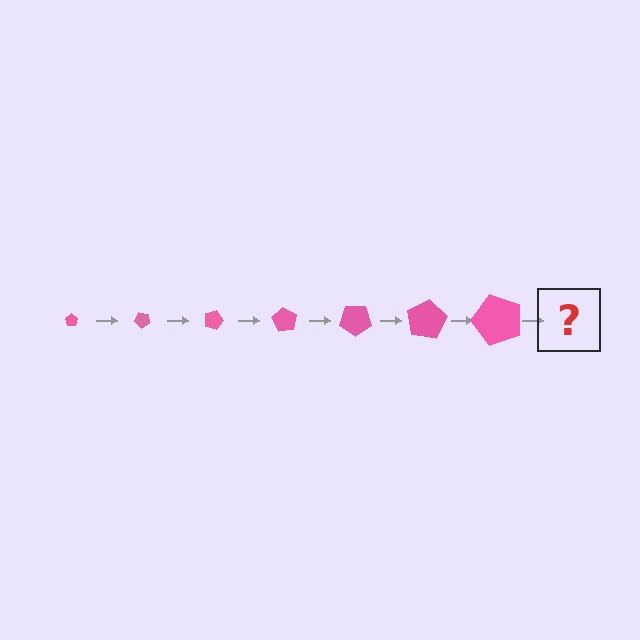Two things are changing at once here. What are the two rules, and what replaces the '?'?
The two rules are that the pentagon grows larger each step and it rotates 45 degrees each step. The '?' should be a pentagon, larger than the previous one and rotated 315 degrees from the start.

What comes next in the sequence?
The next element should be a pentagon, larger than the previous one and rotated 315 degrees from the start.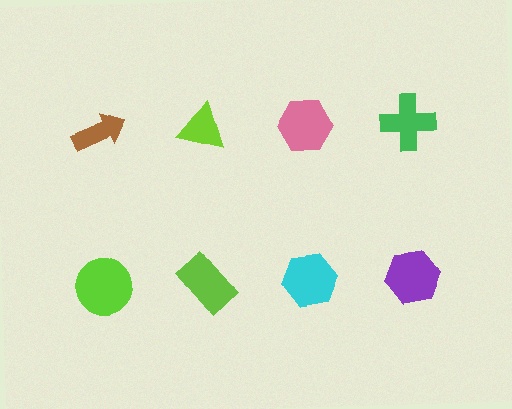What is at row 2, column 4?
A purple hexagon.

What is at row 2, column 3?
A cyan hexagon.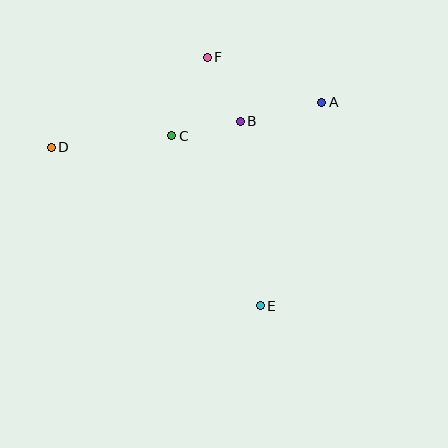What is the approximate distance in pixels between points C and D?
The distance between C and D is approximately 121 pixels.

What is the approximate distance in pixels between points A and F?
The distance between A and F is approximately 123 pixels.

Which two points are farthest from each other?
Points A and D are farthest from each other.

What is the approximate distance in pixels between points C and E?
The distance between C and E is approximately 192 pixels.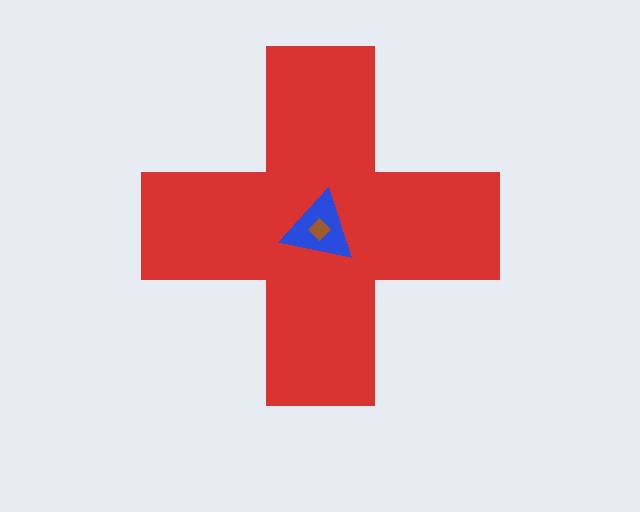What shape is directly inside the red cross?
The blue triangle.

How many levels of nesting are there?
3.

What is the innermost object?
The brown diamond.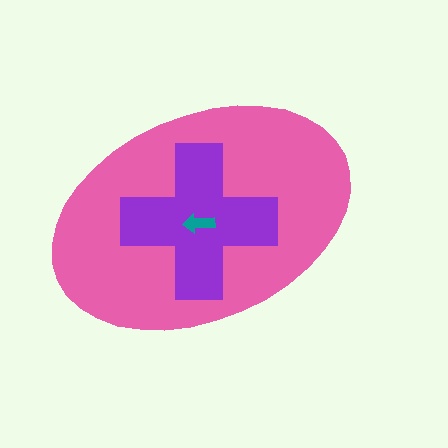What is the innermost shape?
The teal arrow.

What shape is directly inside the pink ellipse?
The purple cross.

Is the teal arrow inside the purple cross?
Yes.